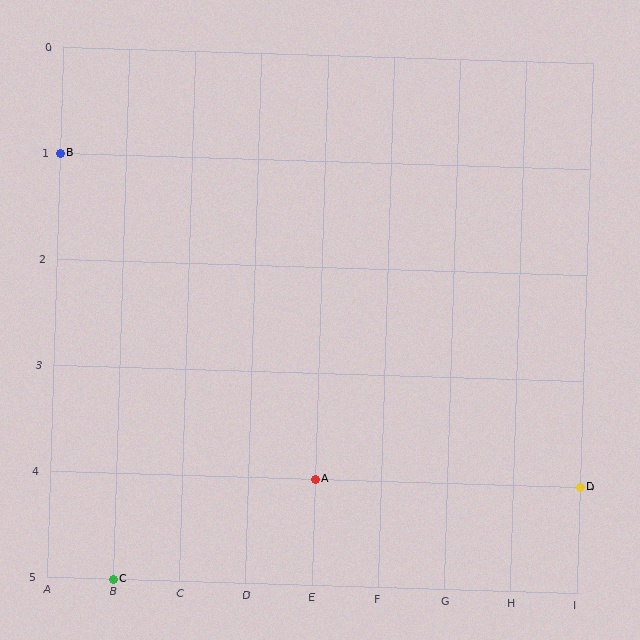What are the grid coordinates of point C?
Point C is at grid coordinates (B, 5).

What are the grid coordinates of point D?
Point D is at grid coordinates (I, 4).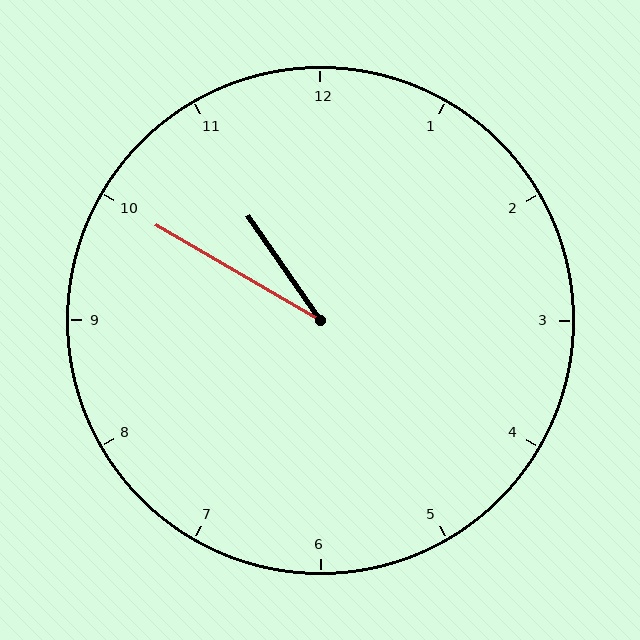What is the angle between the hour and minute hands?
Approximately 25 degrees.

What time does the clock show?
10:50.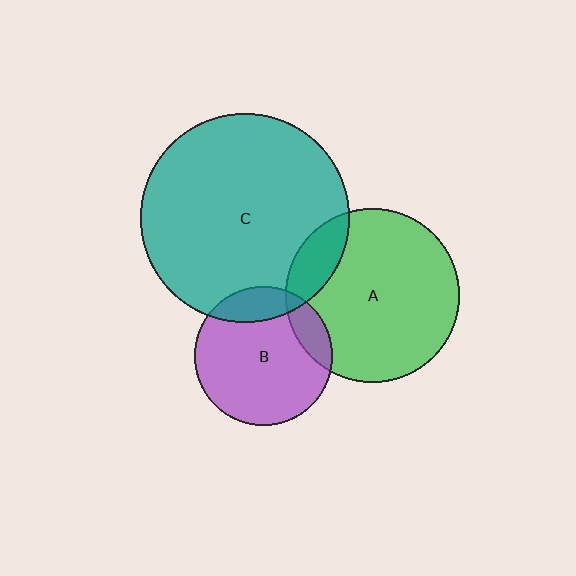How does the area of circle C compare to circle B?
Approximately 2.3 times.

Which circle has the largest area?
Circle C (teal).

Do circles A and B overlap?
Yes.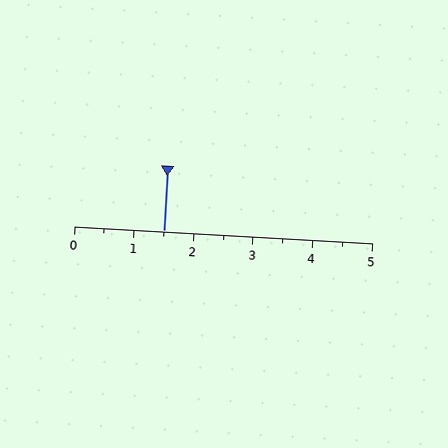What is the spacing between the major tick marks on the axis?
The major ticks are spaced 1 apart.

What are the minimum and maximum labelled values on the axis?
The axis runs from 0 to 5.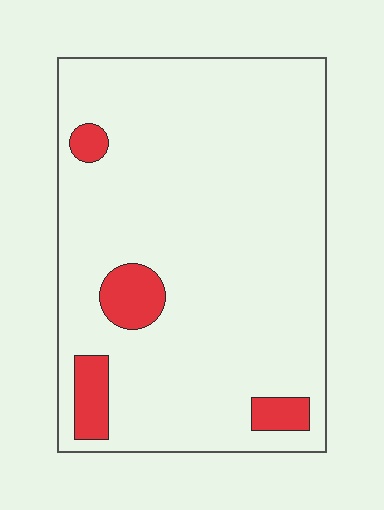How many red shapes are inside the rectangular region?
4.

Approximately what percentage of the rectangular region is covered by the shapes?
Approximately 10%.